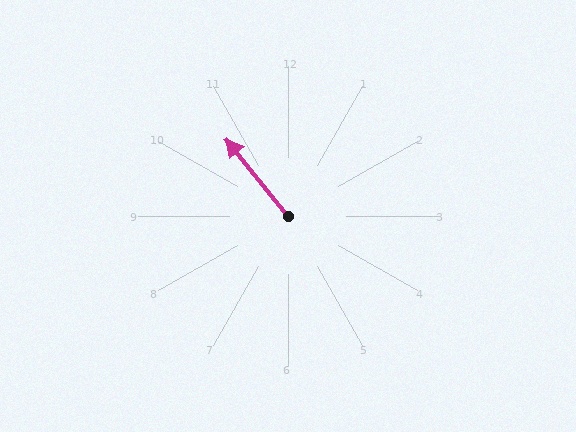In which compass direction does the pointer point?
Northwest.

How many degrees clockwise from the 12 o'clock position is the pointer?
Approximately 321 degrees.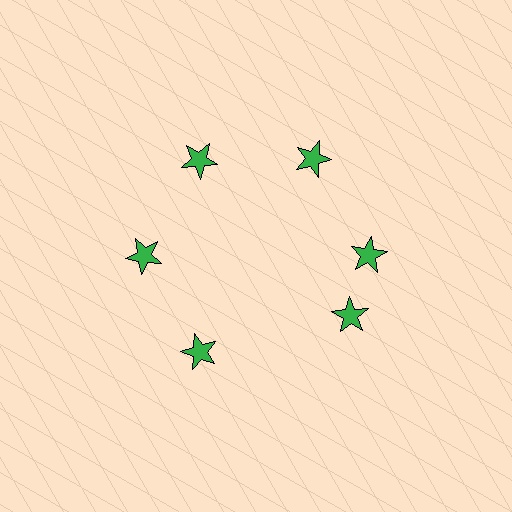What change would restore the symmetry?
The symmetry would be restored by rotating it back into even spacing with its neighbors so that all 6 stars sit at equal angles and equal distance from the center.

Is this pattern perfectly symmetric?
No. The 6 green stars are arranged in a ring, but one element near the 5 o'clock position is rotated out of alignment along the ring, breaking the 6-fold rotational symmetry.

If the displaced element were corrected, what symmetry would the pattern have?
It would have 6-fold rotational symmetry — the pattern would map onto itself every 60 degrees.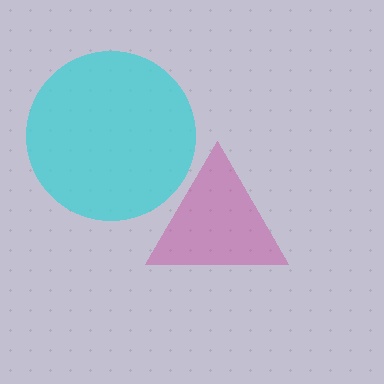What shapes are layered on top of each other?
The layered shapes are: a cyan circle, a magenta triangle.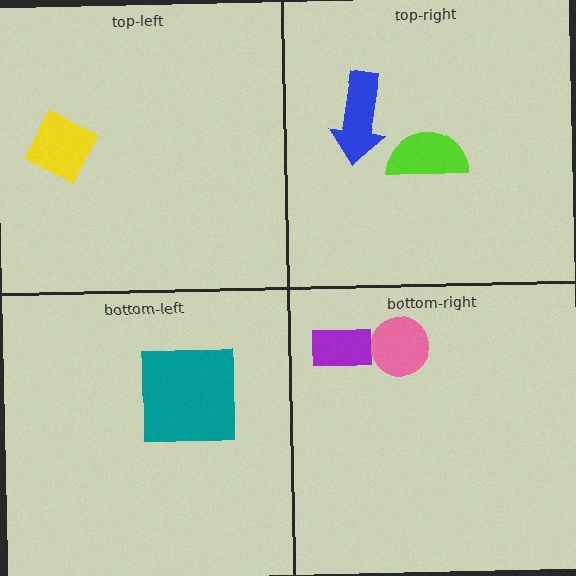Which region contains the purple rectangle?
The bottom-right region.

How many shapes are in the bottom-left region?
1.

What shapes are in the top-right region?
The blue arrow, the lime semicircle.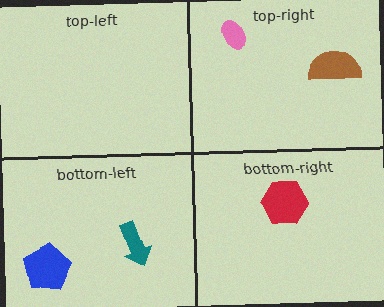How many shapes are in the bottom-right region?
1.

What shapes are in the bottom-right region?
The red hexagon.